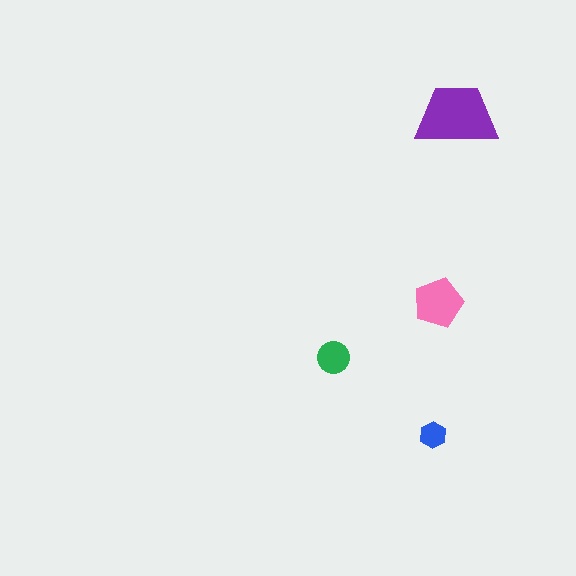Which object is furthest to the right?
The purple trapezoid is rightmost.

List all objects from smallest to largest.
The blue hexagon, the green circle, the pink pentagon, the purple trapezoid.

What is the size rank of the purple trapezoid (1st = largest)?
1st.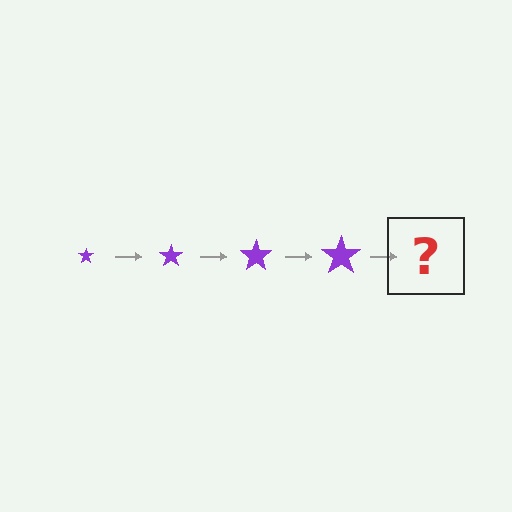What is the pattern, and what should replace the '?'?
The pattern is that the star gets progressively larger each step. The '?' should be a purple star, larger than the previous one.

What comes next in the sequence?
The next element should be a purple star, larger than the previous one.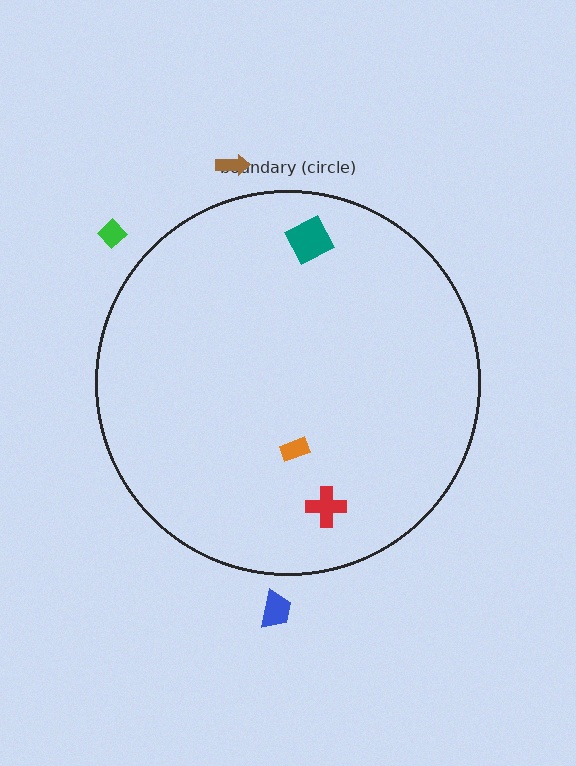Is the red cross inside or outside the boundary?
Inside.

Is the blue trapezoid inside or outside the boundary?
Outside.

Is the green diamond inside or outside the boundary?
Outside.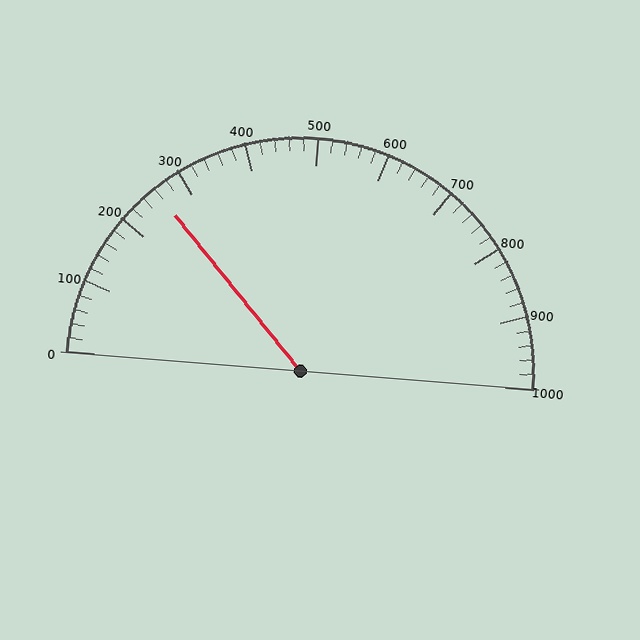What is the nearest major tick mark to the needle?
The nearest major tick mark is 300.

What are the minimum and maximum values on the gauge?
The gauge ranges from 0 to 1000.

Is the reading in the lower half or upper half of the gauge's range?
The reading is in the lower half of the range (0 to 1000).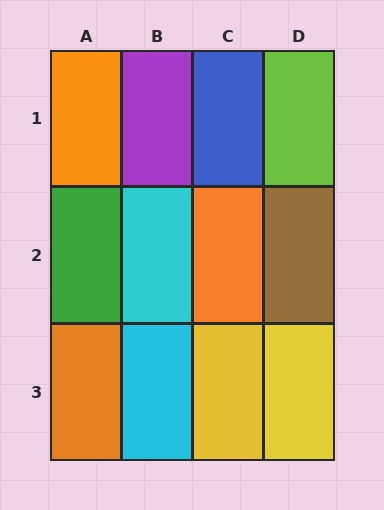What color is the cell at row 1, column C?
Blue.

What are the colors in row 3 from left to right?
Orange, cyan, yellow, yellow.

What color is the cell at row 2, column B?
Cyan.